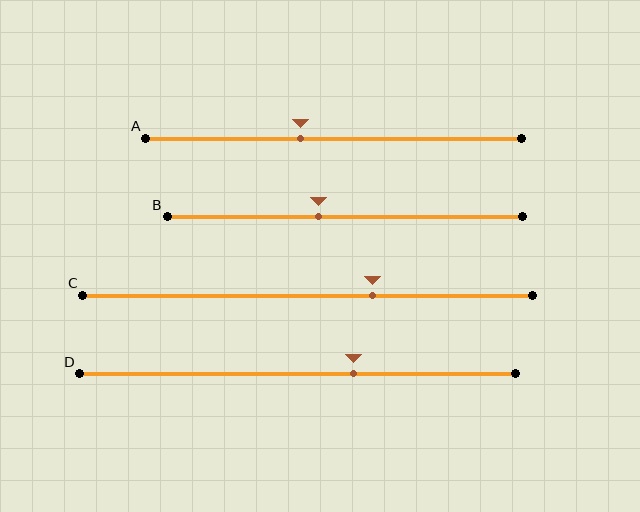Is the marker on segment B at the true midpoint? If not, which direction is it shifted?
No, the marker on segment B is shifted to the left by about 7% of the segment length.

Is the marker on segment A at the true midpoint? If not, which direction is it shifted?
No, the marker on segment A is shifted to the left by about 9% of the segment length.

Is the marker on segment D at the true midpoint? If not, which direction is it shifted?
No, the marker on segment D is shifted to the right by about 13% of the segment length.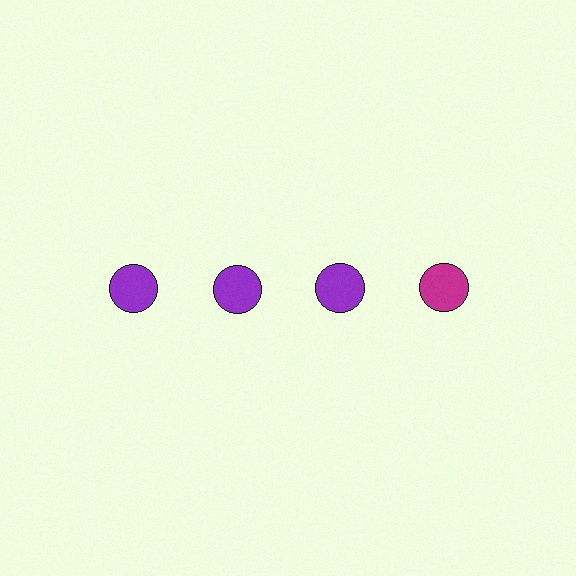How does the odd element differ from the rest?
It has a different color: magenta instead of purple.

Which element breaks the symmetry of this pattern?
The magenta circle in the top row, second from right column breaks the symmetry. All other shapes are purple circles.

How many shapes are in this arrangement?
There are 4 shapes arranged in a grid pattern.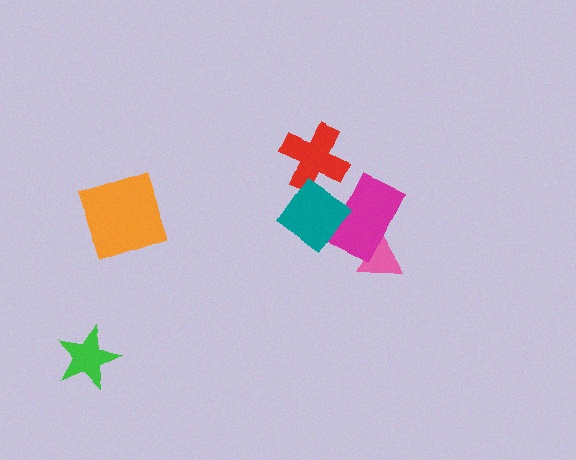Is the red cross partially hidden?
Yes, it is partially covered by another shape.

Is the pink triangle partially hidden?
Yes, it is partially covered by another shape.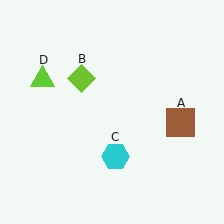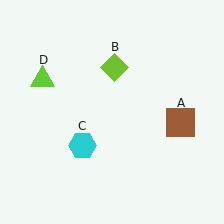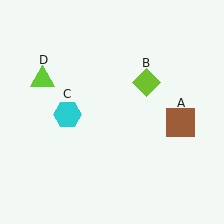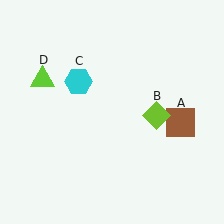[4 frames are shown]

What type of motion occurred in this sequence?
The lime diamond (object B), cyan hexagon (object C) rotated clockwise around the center of the scene.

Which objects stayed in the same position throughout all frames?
Brown square (object A) and lime triangle (object D) remained stationary.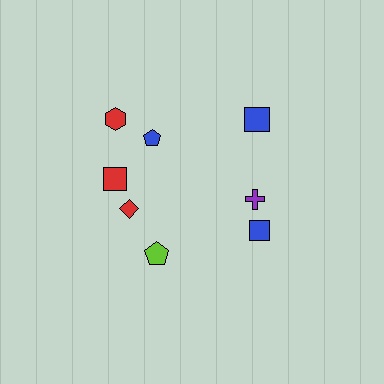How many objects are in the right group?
There are 3 objects.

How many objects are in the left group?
There are 5 objects.